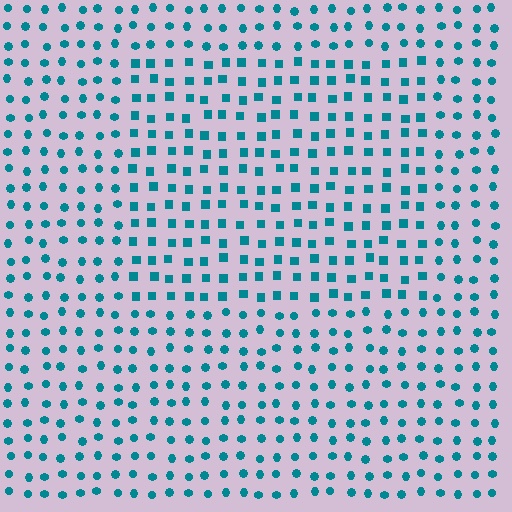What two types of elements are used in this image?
The image uses squares inside the rectangle region and circles outside it.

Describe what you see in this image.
The image is filled with small teal elements arranged in a uniform grid. A rectangle-shaped region contains squares, while the surrounding area contains circles. The boundary is defined purely by the change in element shape.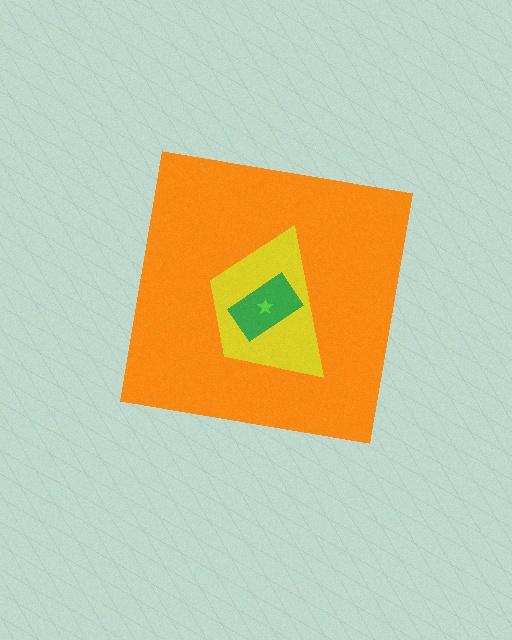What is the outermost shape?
The orange square.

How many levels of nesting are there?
4.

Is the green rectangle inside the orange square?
Yes.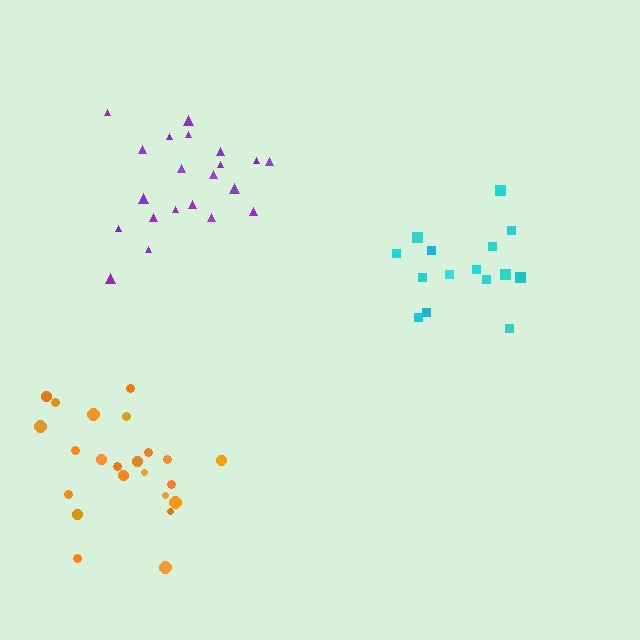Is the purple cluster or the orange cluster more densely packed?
Orange.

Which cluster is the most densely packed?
Orange.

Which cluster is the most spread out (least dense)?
Cyan.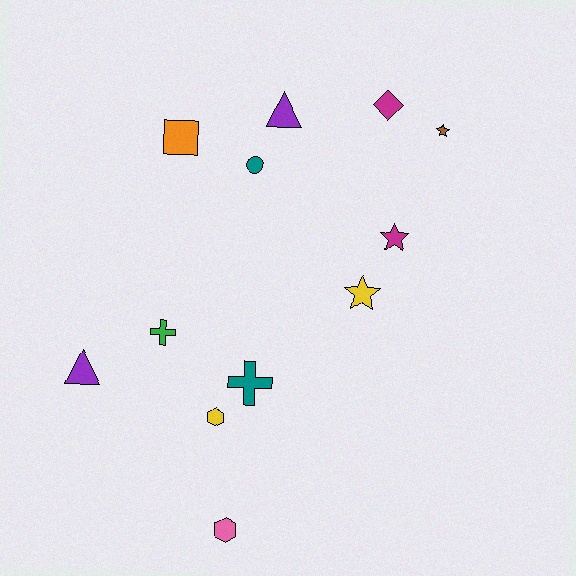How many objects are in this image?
There are 12 objects.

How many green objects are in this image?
There is 1 green object.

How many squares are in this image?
There is 1 square.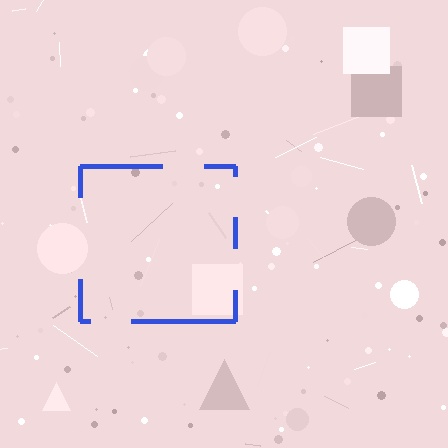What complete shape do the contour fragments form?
The contour fragments form a square.